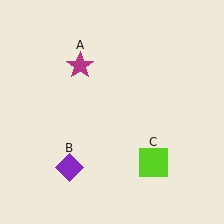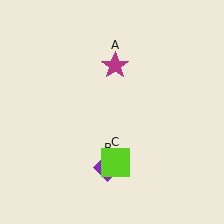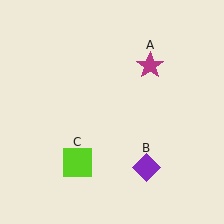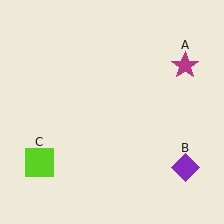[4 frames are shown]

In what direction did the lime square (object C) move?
The lime square (object C) moved left.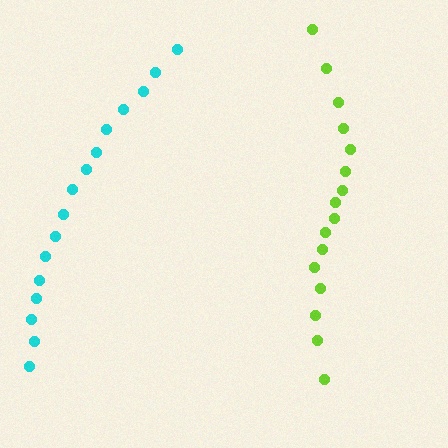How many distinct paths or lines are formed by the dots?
There are 2 distinct paths.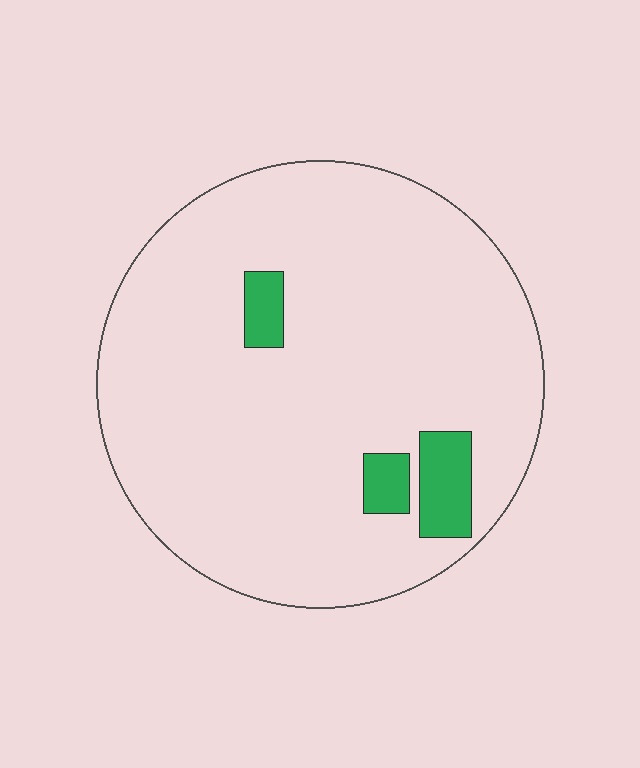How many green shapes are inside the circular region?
3.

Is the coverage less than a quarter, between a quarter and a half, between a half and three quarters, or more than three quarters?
Less than a quarter.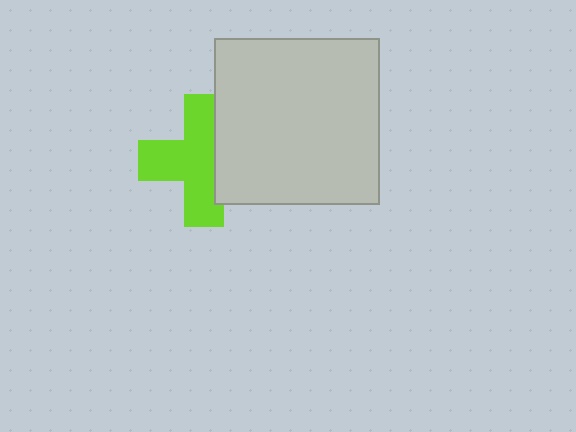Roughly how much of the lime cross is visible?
Most of it is visible (roughly 67%).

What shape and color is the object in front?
The object in front is a light gray square.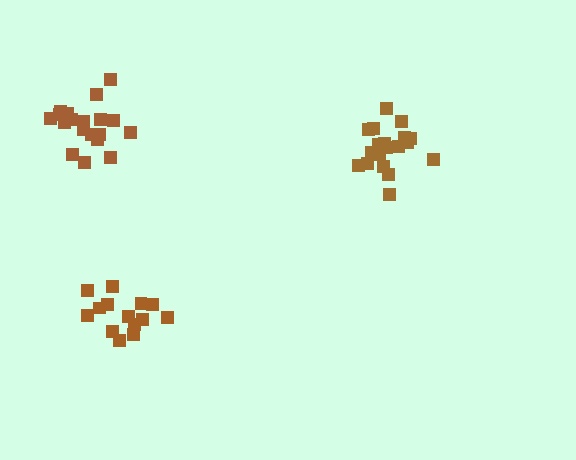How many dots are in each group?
Group 1: 19 dots, Group 2: 14 dots, Group 3: 20 dots (53 total).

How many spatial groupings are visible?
There are 3 spatial groupings.